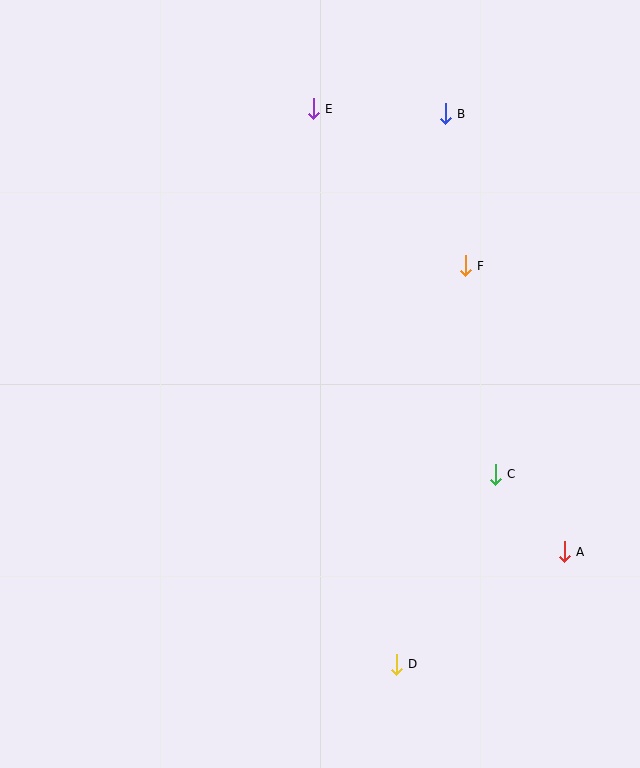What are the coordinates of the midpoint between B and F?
The midpoint between B and F is at (455, 190).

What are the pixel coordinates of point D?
Point D is at (396, 664).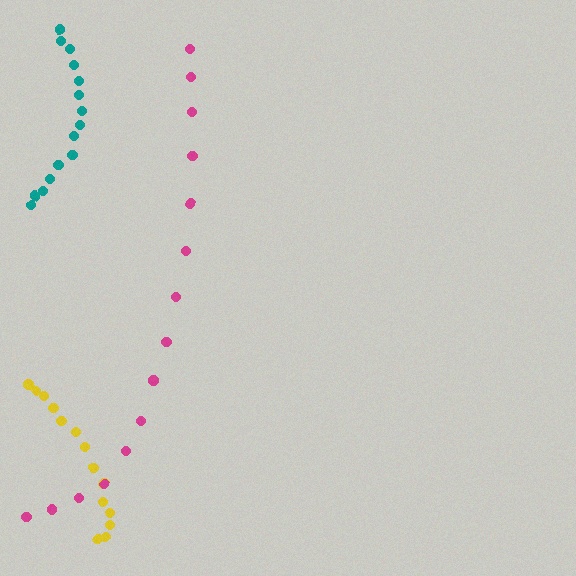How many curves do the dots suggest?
There are 3 distinct paths.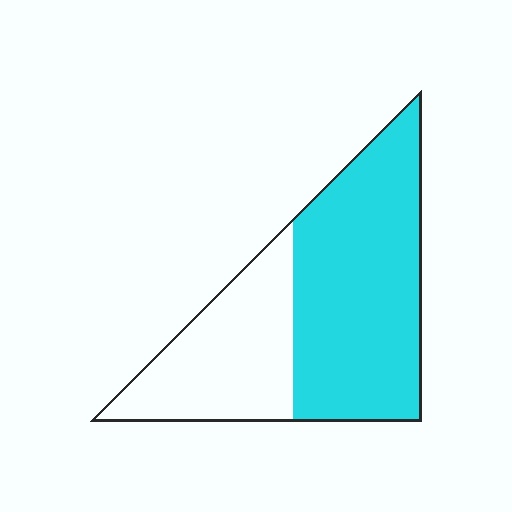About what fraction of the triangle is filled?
About five eighths (5/8).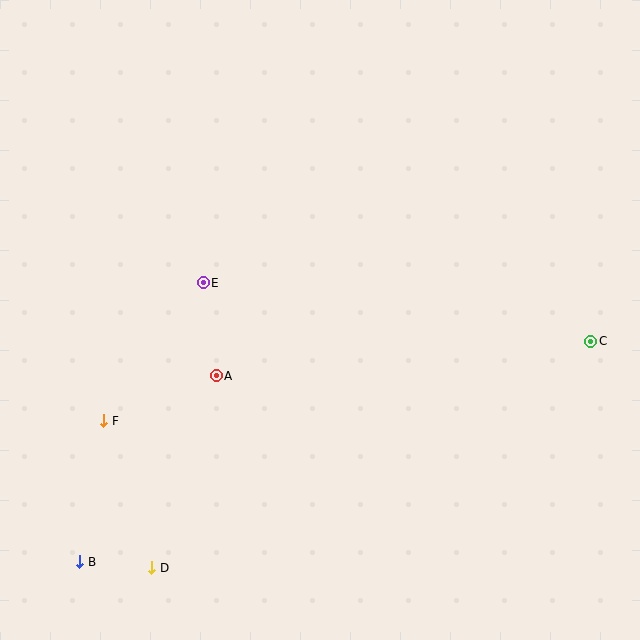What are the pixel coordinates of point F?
Point F is at (104, 421).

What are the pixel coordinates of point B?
Point B is at (80, 562).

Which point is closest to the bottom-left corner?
Point B is closest to the bottom-left corner.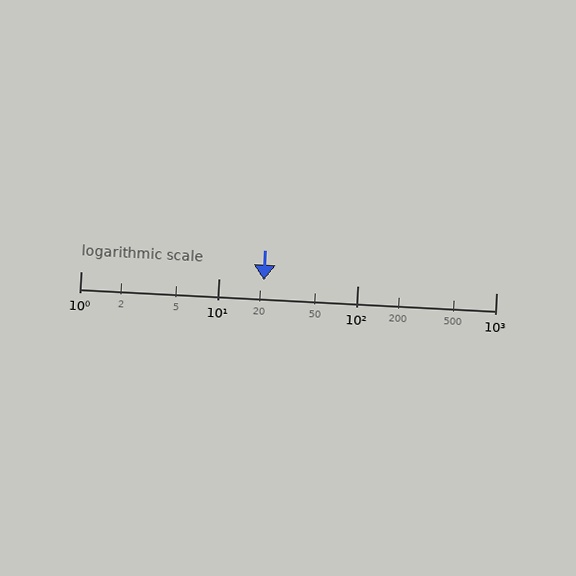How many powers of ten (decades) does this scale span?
The scale spans 3 decades, from 1 to 1000.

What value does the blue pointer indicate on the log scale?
The pointer indicates approximately 21.